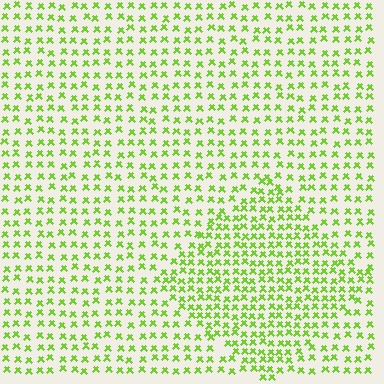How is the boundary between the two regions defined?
The boundary is defined by a change in element density (approximately 1.6x ratio). All elements are the same color, size, and shape.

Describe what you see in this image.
The image contains small lime elements arranged at two different densities. A diamond-shaped region is visible where the elements are more densely packed than the surrounding area.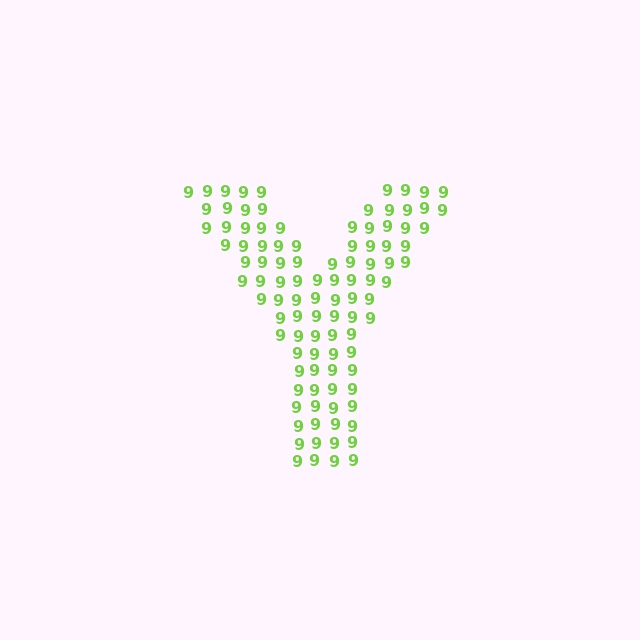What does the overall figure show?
The overall figure shows the letter Y.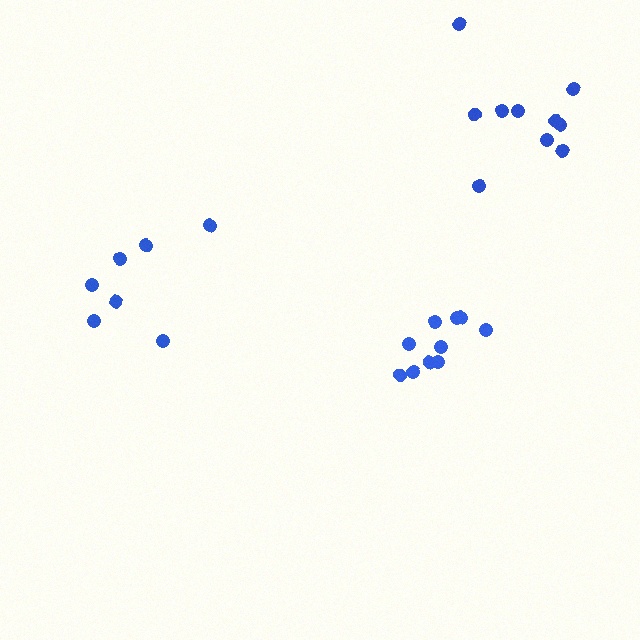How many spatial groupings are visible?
There are 3 spatial groupings.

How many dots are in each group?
Group 1: 10 dots, Group 2: 10 dots, Group 3: 7 dots (27 total).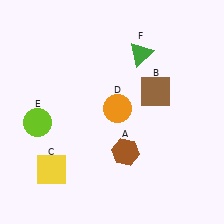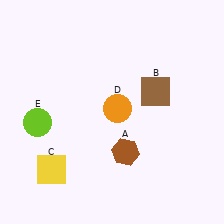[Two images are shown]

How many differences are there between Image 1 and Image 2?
There is 1 difference between the two images.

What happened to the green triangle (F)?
The green triangle (F) was removed in Image 2. It was in the top-right area of Image 1.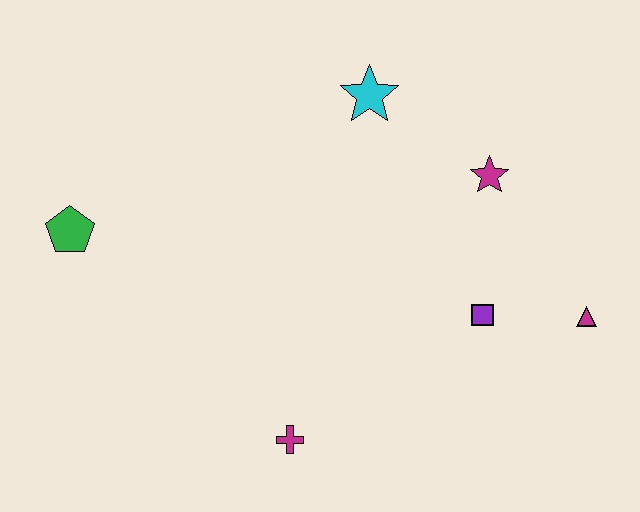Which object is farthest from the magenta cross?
The cyan star is farthest from the magenta cross.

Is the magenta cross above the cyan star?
No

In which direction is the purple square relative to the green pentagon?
The purple square is to the right of the green pentagon.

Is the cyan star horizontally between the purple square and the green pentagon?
Yes